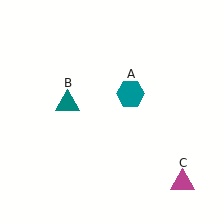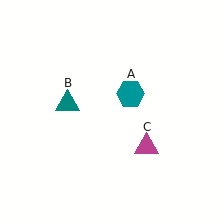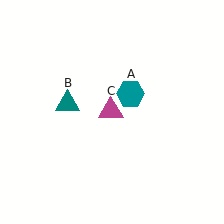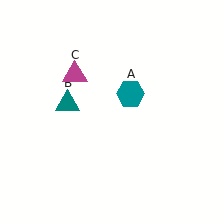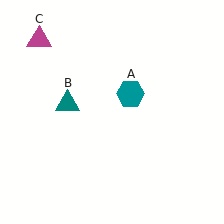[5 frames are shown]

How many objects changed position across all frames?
1 object changed position: magenta triangle (object C).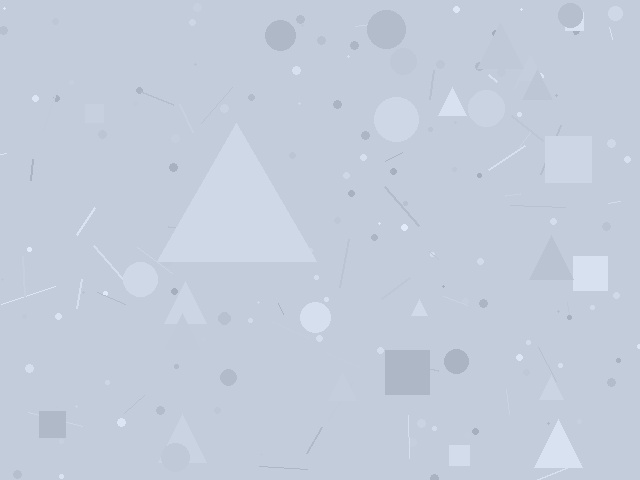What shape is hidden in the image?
A triangle is hidden in the image.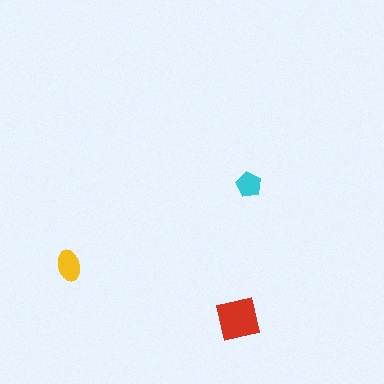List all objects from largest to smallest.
The red square, the yellow ellipse, the cyan pentagon.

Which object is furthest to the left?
The yellow ellipse is leftmost.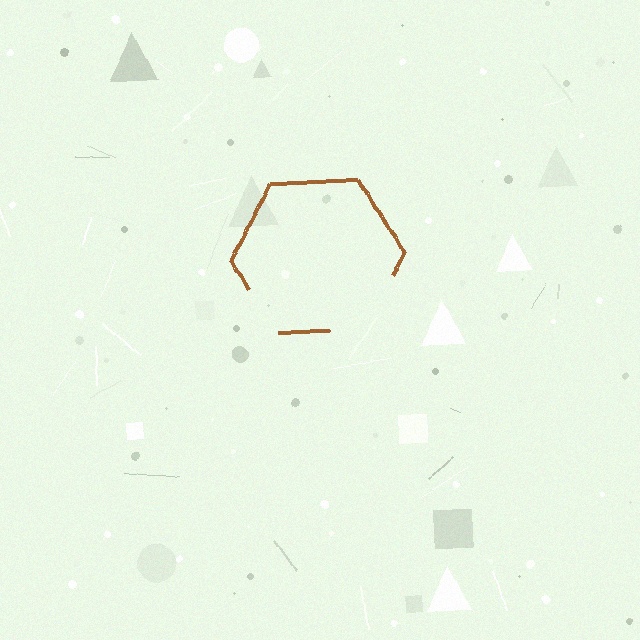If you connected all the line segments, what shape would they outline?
They would outline a hexagon.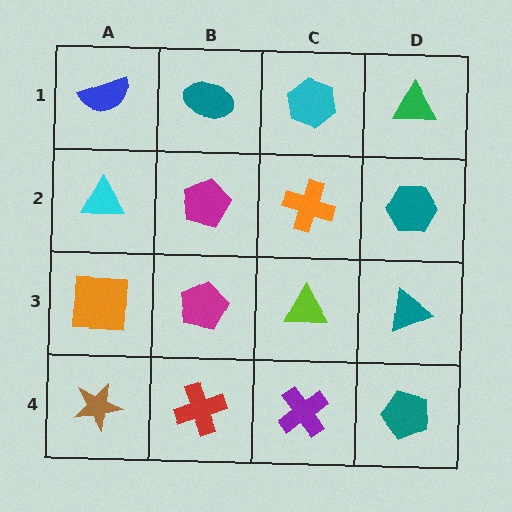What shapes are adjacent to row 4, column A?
An orange square (row 3, column A), a red cross (row 4, column B).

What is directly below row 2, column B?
A magenta pentagon.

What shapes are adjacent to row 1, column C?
An orange cross (row 2, column C), a teal ellipse (row 1, column B), a green triangle (row 1, column D).